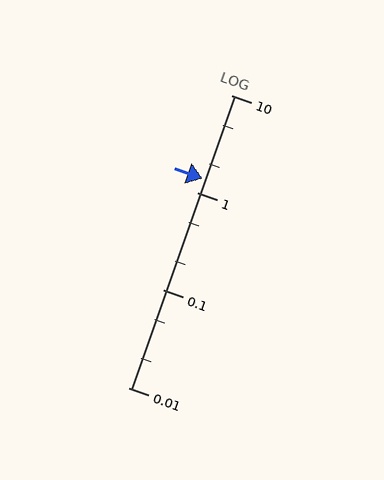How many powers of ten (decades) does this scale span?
The scale spans 3 decades, from 0.01 to 10.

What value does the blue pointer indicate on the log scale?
The pointer indicates approximately 1.4.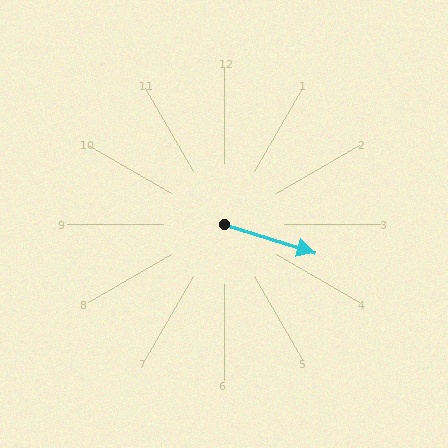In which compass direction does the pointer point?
East.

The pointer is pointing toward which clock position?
Roughly 4 o'clock.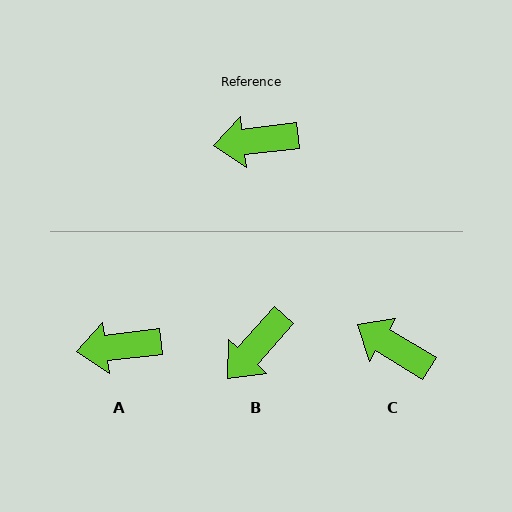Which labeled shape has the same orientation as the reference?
A.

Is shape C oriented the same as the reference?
No, it is off by about 38 degrees.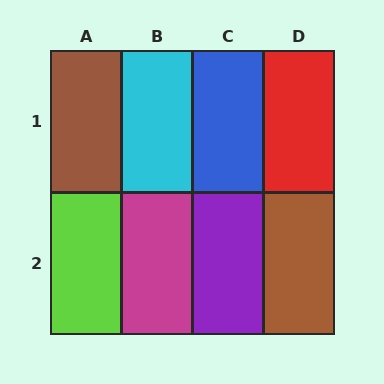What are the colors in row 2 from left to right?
Lime, magenta, purple, brown.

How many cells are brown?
2 cells are brown.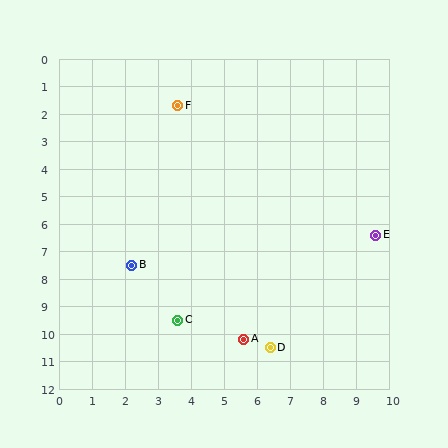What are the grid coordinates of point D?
Point D is at approximately (6.4, 10.5).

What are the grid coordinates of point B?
Point B is at approximately (2.2, 7.5).